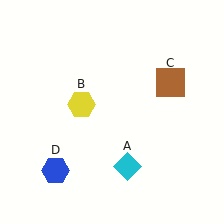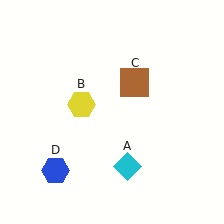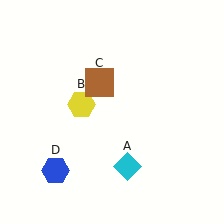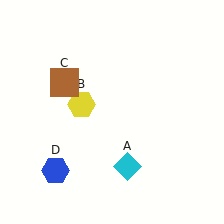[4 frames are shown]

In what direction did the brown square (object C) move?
The brown square (object C) moved left.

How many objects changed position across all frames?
1 object changed position: brown square (object C).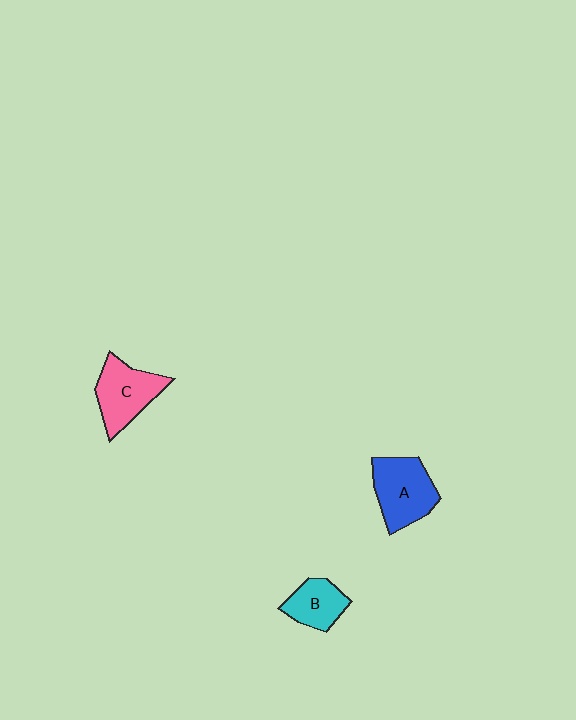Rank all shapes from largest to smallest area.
From largest to smallest: A (blue), C (pink), B (cyan).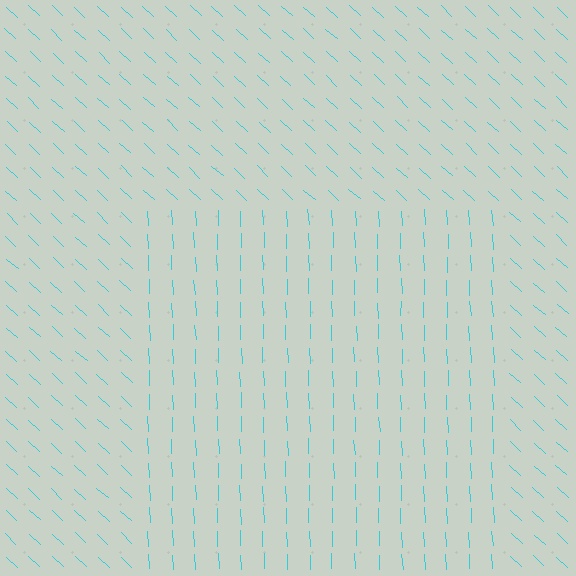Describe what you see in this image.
The image is filled with small cyan line segments. A rectangle region in the image has lines oriented differently from the surrounding lines, creating a visible texture boundary.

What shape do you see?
I see a rectangle.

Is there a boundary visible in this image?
Yes, there is a texture boundary formed by a change in line orientation.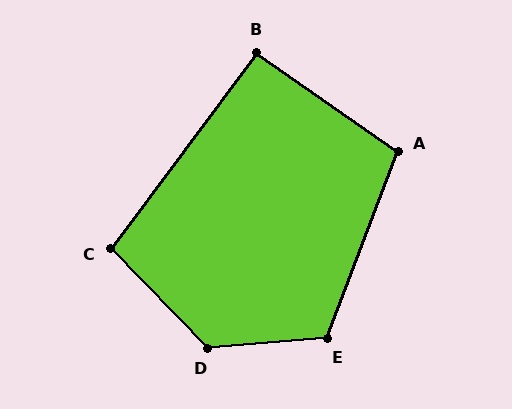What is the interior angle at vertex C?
Approximately 99 degrees (obtuse).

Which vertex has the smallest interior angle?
B, at approximately 92 degrees.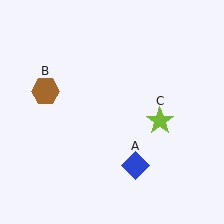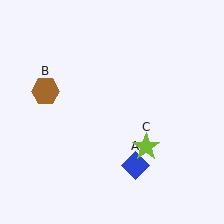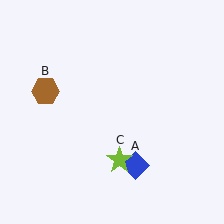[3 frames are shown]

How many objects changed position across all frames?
1 object changed position: lime star (object C).